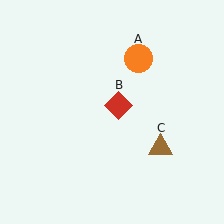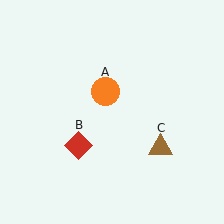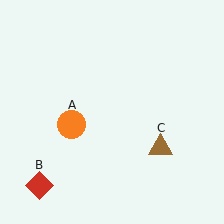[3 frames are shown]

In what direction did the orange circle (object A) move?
The orange circle (object A) moved down and to the left.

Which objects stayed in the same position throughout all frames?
Brown triangle (object C) remained stationary.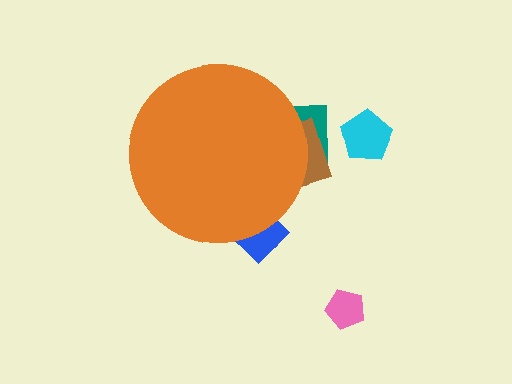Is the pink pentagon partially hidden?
No, the pink pentagon is fully visible.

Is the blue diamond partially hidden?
Yes, the blue diamond is partially hidden behind the orange circle.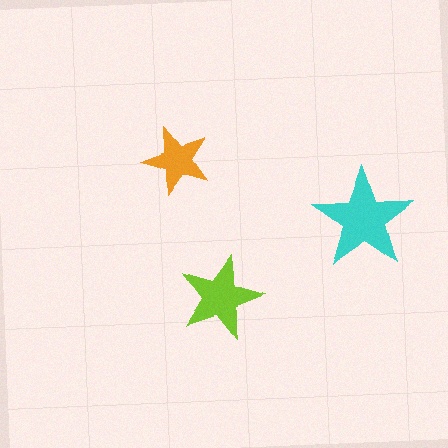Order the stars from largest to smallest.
the cyan one, the lime one, the orange one.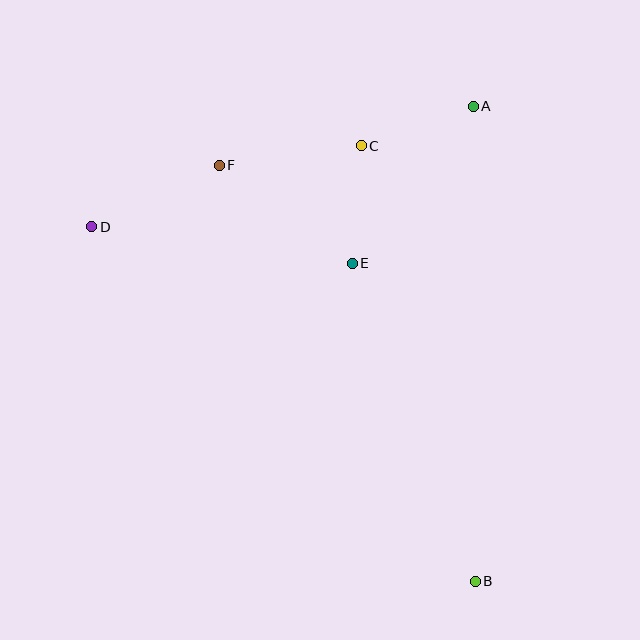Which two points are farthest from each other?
Points B and D are farthest from each other.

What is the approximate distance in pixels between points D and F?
The distance between D and F is approximately 142 pixels.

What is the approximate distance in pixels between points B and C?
The distance between B and C is approximately 450 pixels.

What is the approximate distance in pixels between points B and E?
The distance between B and E is approximately 341 pixels.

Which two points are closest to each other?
Points C and E are closest to each other.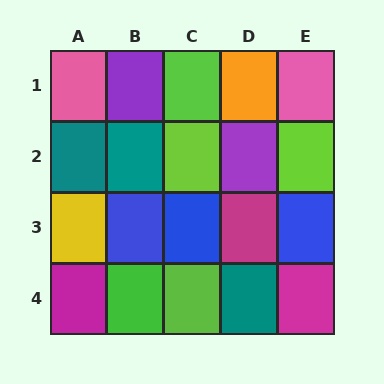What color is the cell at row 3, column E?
Blue.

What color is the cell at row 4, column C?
Lime.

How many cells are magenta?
3 cells are magenta.